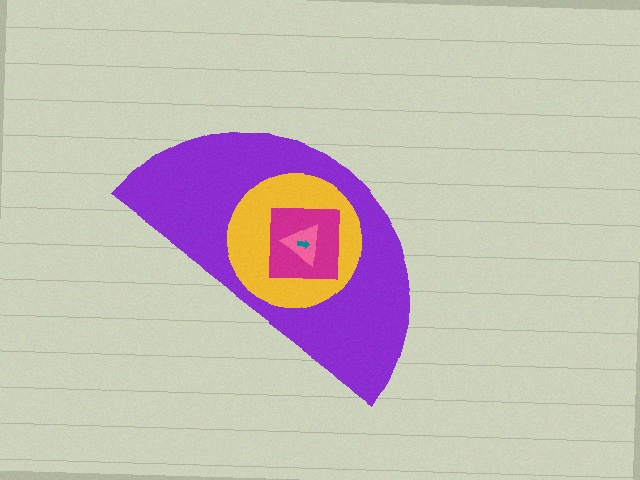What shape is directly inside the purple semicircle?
The yellow circle.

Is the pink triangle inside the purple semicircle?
Yes.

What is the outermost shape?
The purple semicircle.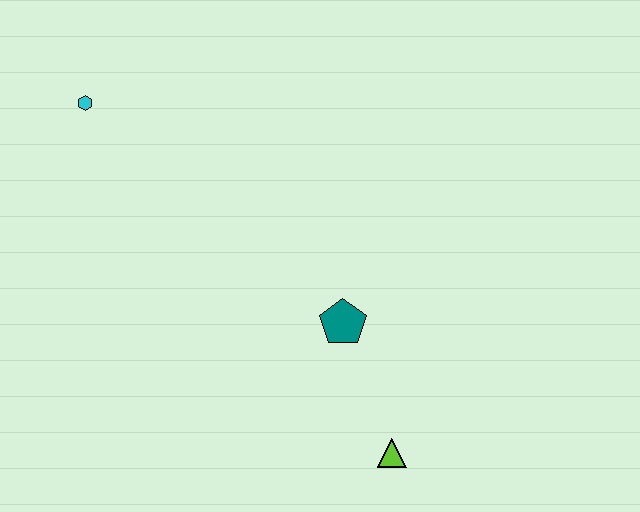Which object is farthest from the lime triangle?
The cyan hexagon is farthest from the lime triangle.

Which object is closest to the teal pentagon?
The lime triangle is closest to the teal pentagon.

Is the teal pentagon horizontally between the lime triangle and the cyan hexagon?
Yes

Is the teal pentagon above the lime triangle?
Yes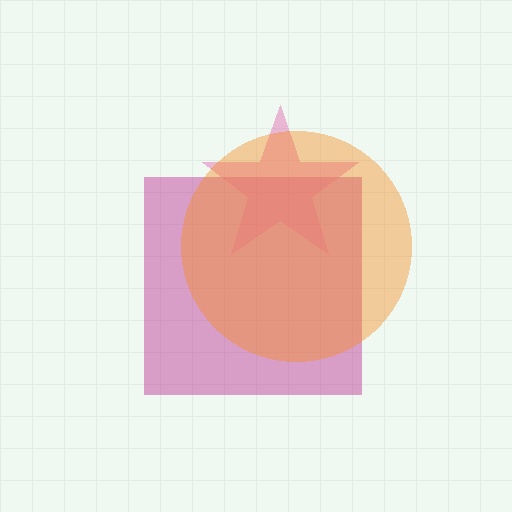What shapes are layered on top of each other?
The layered shapes are: a magenta square, a pink star, an orange circle.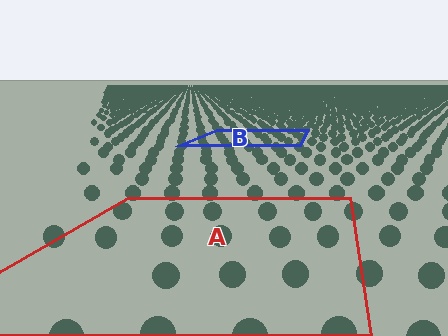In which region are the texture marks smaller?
The texture marks are smaller in region B, because it is farther away.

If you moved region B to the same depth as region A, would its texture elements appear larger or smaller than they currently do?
They would appear larger. At a closer depth, the same texture elements are projected at a bigger on-screen size.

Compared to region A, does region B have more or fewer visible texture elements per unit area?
Region B has more texture elements per unit area — they are packed more densely because it is farther away.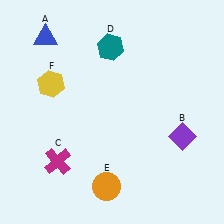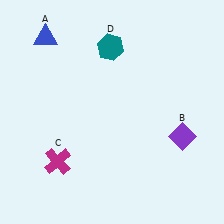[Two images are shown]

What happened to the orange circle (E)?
The orange circle (E) was removed in Image 2. It was in the bottom-left area of Image 1.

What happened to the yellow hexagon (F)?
The yellow hexagon (F) was removed in Image 2. It was in the top-left area of Image 1.